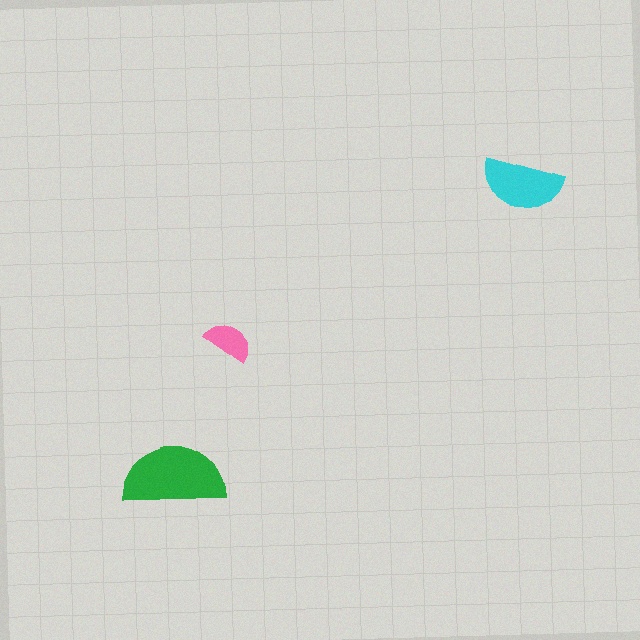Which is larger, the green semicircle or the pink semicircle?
The green one.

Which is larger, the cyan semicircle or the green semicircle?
The green one.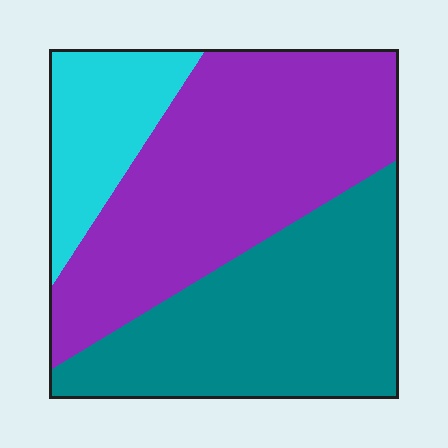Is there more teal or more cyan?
Teal.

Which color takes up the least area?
Cyan, at roughly 15%.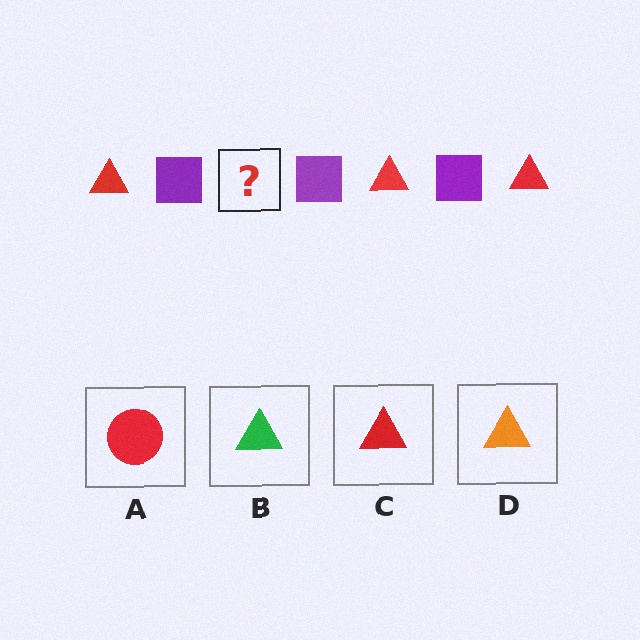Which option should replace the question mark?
Option C.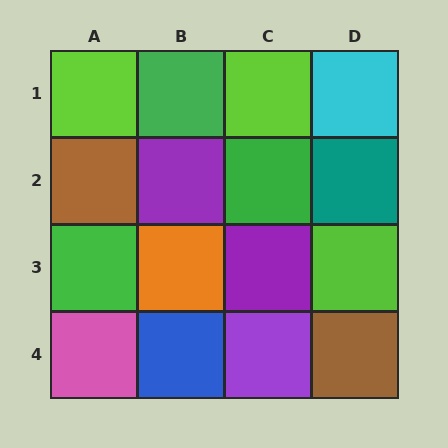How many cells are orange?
1 cell is orange.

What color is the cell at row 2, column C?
Green.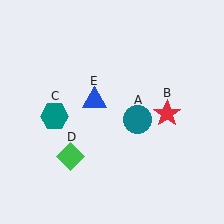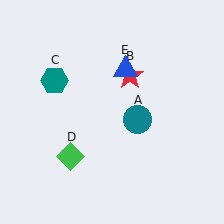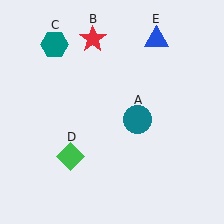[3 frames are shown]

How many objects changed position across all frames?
3 objects changed position: red star (object B), teal hexagon (object C), blue triangle (object E).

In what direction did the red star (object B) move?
The red star (object B) moved up and to the left.